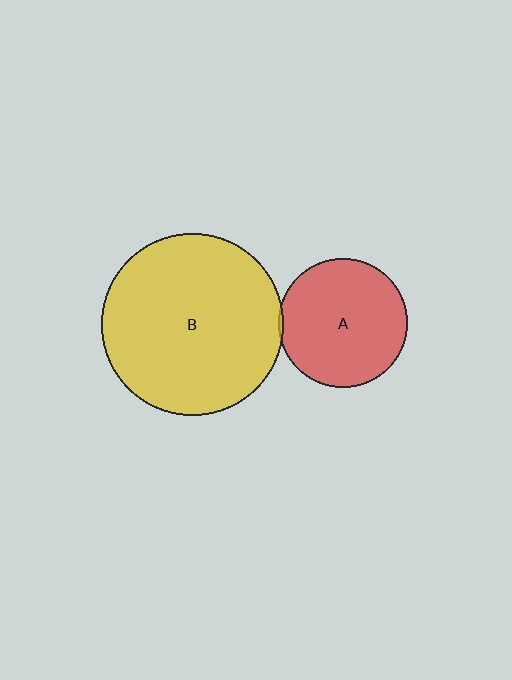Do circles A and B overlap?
Yes.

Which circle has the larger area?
Circle B (yellow).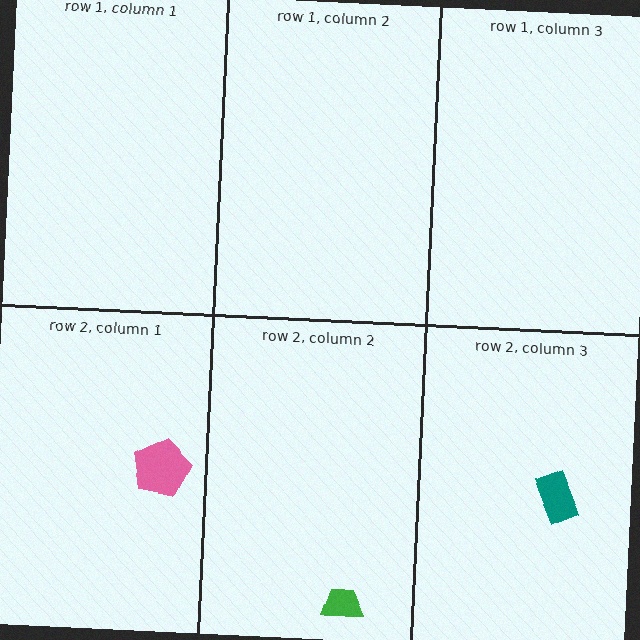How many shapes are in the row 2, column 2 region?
1.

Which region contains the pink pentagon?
The row 2, column 1 region.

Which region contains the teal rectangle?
The row 2, column 3 region.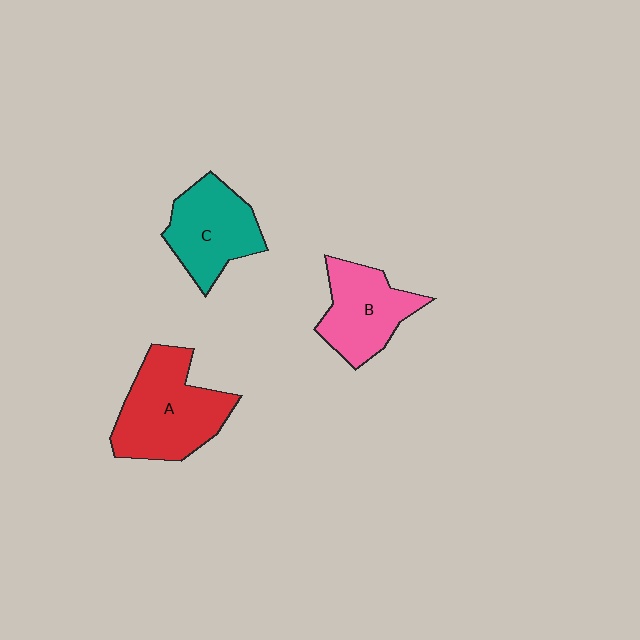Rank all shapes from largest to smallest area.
From largest to smallest: A (red), C (teal), B (pink).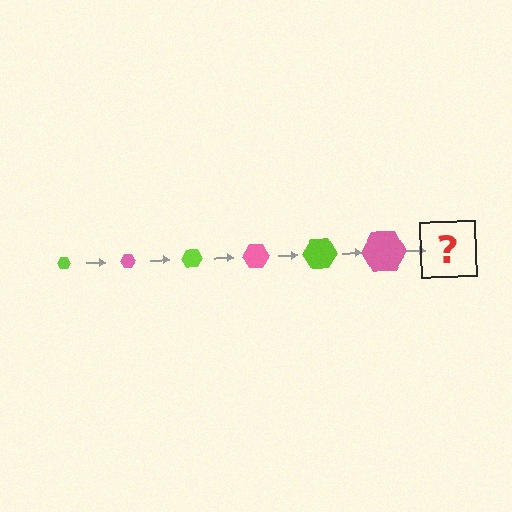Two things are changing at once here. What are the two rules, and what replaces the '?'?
The two rules are that the hexagon grows larger each step and the color cycles through lime and pink. The '?' should be a lime hexagon, larger than the previous one.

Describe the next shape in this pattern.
It should be a lime hexagon, larger than the previous one.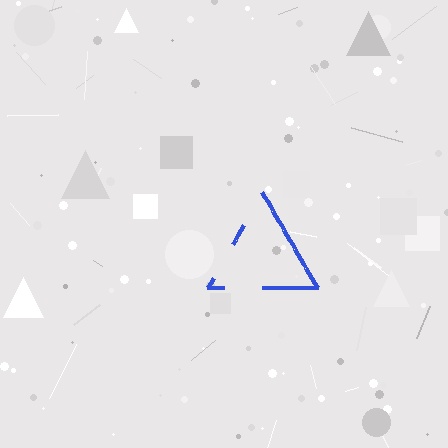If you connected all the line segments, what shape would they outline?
They would outline a triangle.